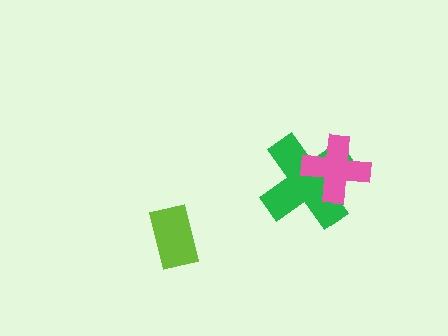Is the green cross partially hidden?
Yes, it is partially covered by another shape.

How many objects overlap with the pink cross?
1 object overlaps with the pink cross.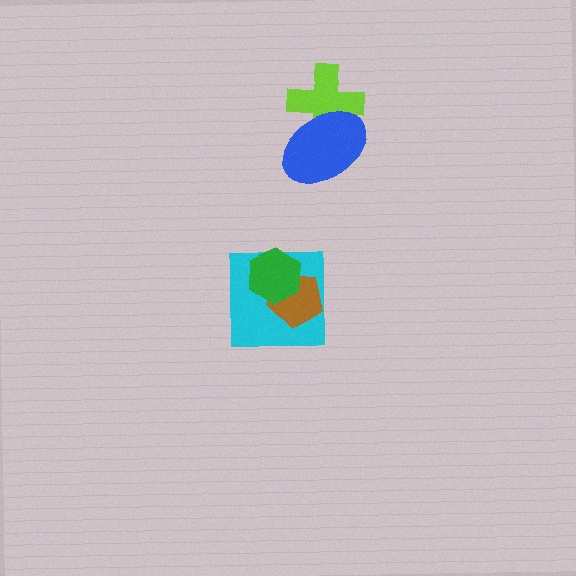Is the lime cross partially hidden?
Yes, it is partially covered by another shape.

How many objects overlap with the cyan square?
2 objects overlap with the cyan square.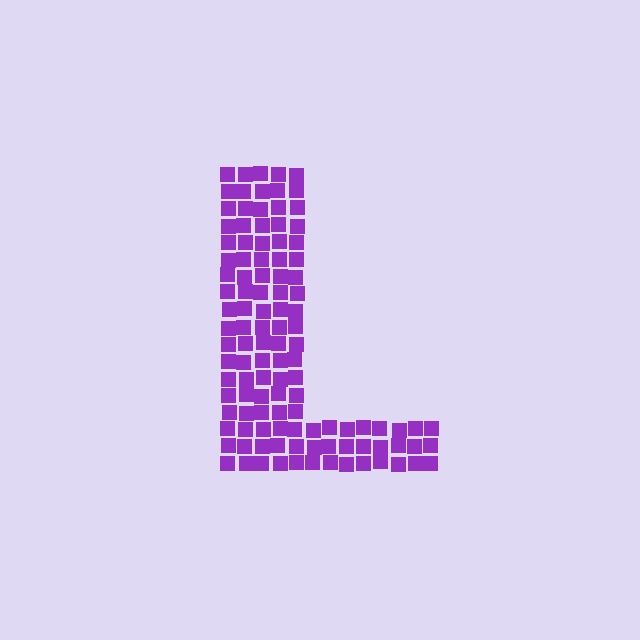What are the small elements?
The small elements are squares.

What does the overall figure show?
The overall figure shows the letter L.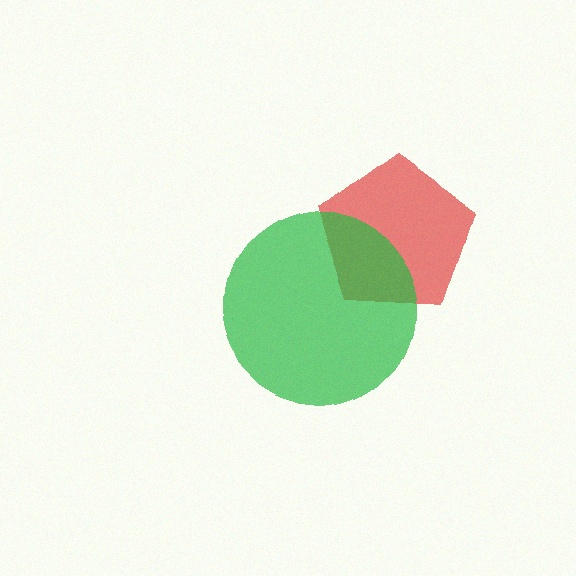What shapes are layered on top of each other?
The layered shapes are: a red pentagon, a green circle.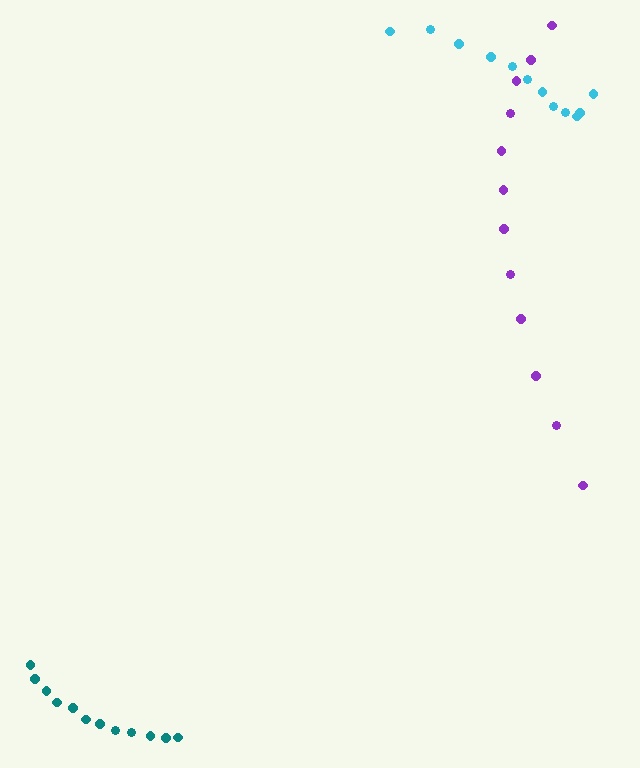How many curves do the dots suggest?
There are 3 distinct paths.